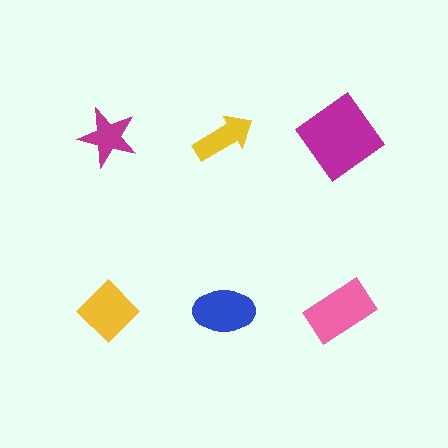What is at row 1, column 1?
A magenta star.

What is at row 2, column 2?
A blue ellipse.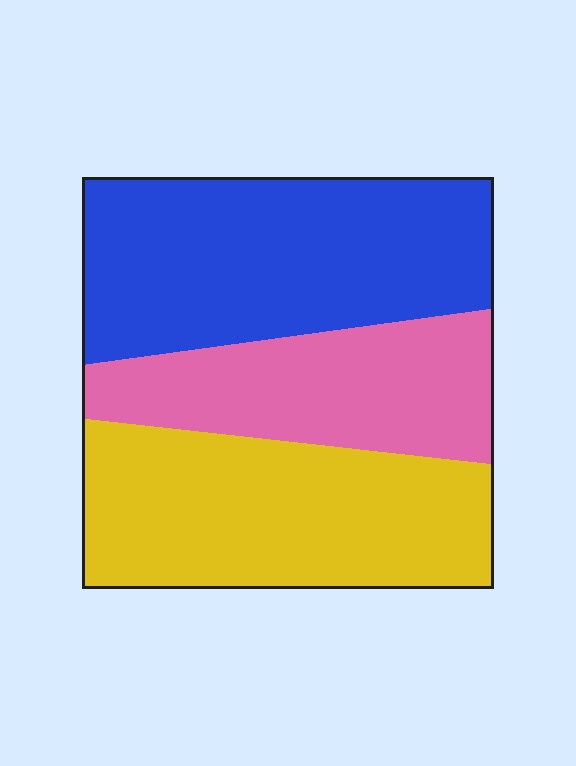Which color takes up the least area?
Pink, at roughly 25%.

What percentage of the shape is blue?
Blue takes up about two fifths (2/5) of the shape.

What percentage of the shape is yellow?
Yellow covers 36% of the shape.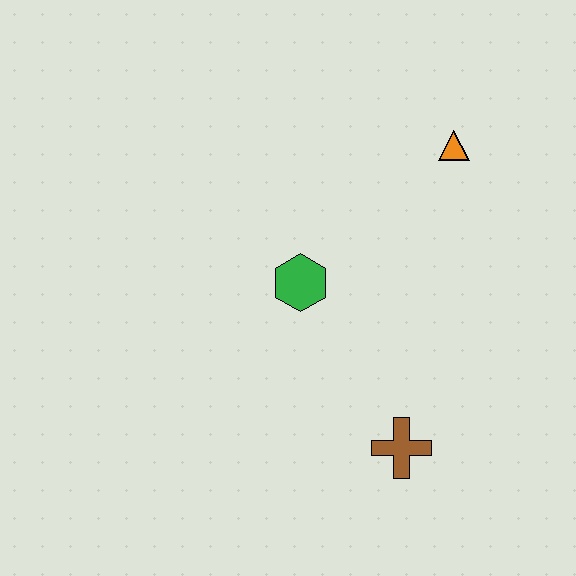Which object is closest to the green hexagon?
The brown cross is closest to the green hexagon.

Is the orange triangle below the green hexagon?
No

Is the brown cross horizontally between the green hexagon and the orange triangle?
Yes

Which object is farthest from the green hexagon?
The orange triangle is farthest from the green hexagon.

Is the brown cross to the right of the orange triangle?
No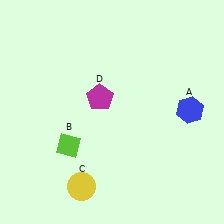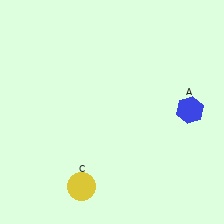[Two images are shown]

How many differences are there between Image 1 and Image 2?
There are 2 differences between the two images.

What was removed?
The magenta pentagon (D), the lime diamond (B) were removed in Image 2.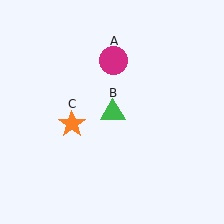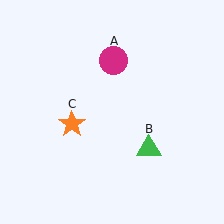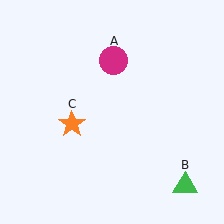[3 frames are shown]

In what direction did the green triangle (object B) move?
The green triangle (object B) moved down and to the right.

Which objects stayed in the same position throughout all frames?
Magenta circle (object A) and orange star (object C) remained stationary.